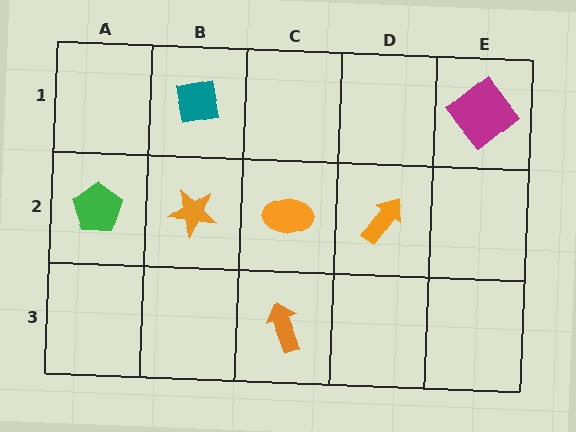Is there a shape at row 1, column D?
No, that cell is empty.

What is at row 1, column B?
A teal square.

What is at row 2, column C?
An orange ellipse.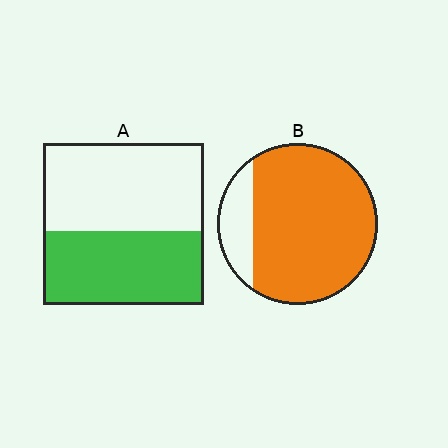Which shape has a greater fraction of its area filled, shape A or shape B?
Shape B.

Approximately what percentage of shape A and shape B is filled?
A is approximately 45% and B is approximately 85%.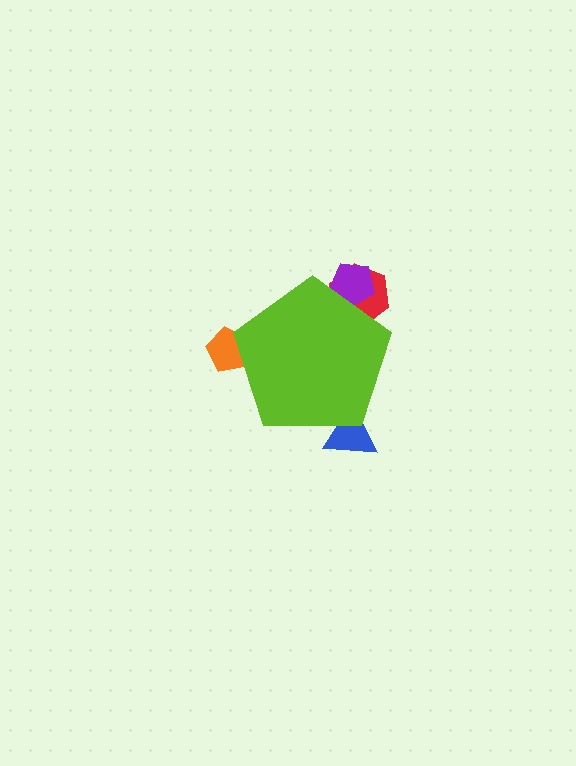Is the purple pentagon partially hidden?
Yes, the purple pentagon is partially hidden behind the lime pentagon.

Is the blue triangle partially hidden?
Yes, the blue triangle is partially hidden behind the lime pentagon.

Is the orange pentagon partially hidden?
Yes, the orange pentagon is partially hidden behind the lime pentagon.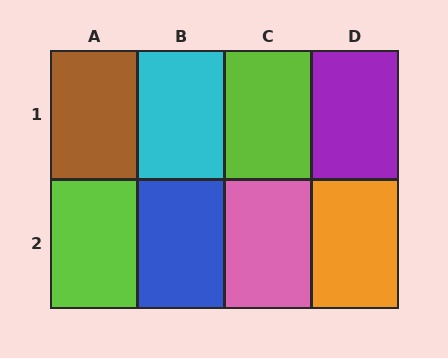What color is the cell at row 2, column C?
Pink.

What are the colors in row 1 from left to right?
Brown, cyan, lime, purple.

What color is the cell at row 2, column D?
Orange.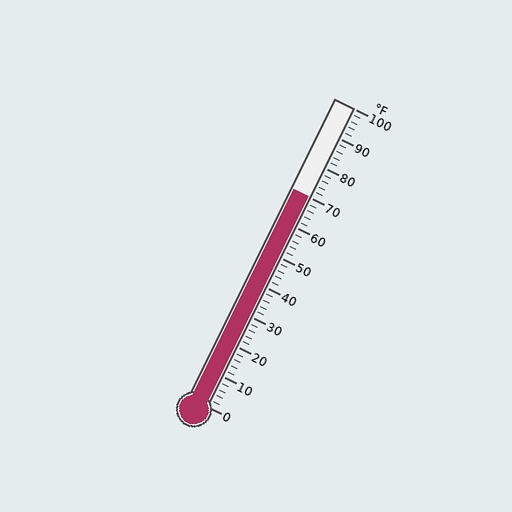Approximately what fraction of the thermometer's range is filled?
The thermometer is filled to approximately 70% of its range.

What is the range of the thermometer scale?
The thermometer scale ranges from 0°F to 100°F.